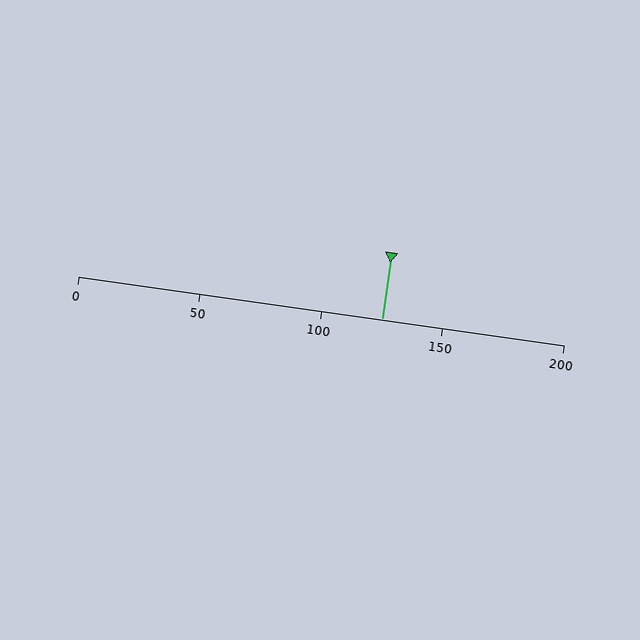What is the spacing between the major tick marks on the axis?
The major ticks are spaced 50 apart.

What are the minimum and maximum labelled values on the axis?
The axis runs from 0 to 200.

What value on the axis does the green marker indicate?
The marker indicates approximately 125.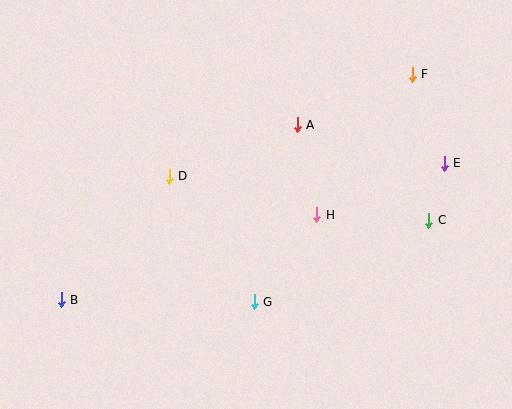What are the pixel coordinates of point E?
Point E is at (444, 163).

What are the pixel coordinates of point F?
Point F is at (412, 74).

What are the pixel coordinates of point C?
Point C is at (429, 220).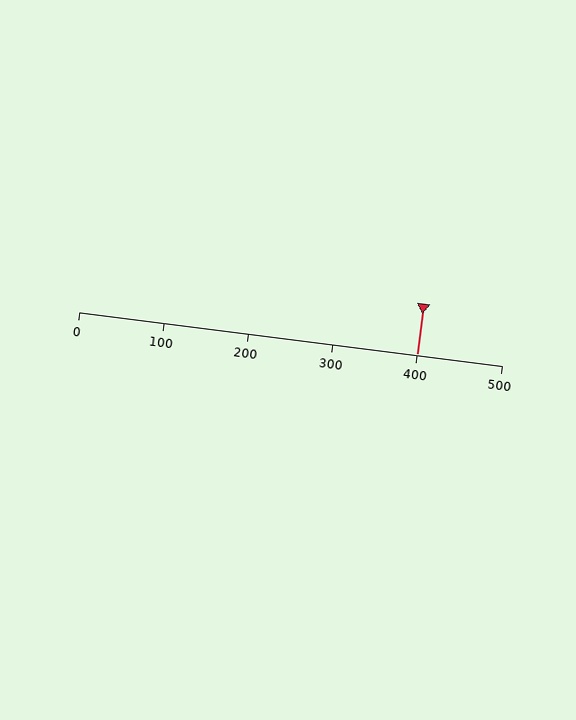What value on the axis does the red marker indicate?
The marker indicates approximately 400.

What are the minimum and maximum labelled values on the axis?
The axis runs from 0 to 500.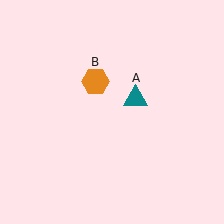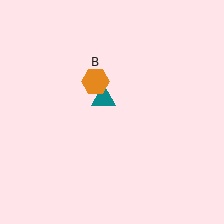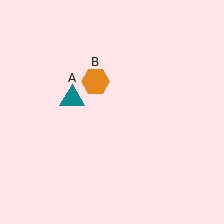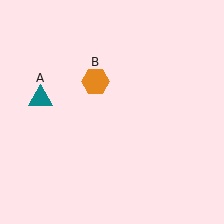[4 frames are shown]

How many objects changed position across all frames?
1 object changed position: teal triangle (object A).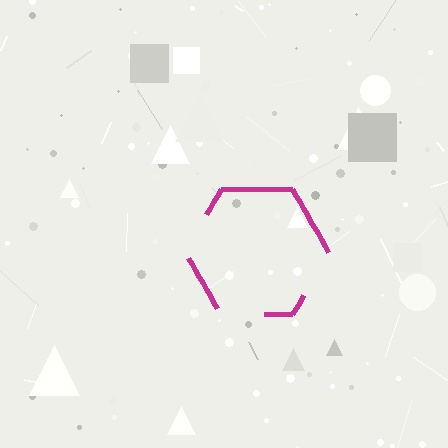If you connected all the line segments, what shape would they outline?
They would outline a hexagon.